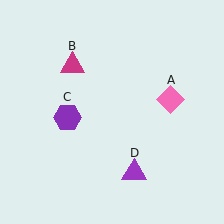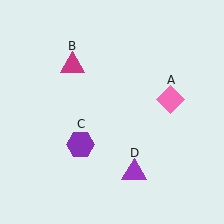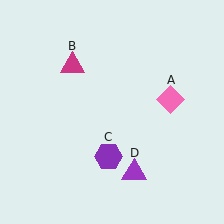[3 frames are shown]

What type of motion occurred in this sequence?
The purple hexagon (object C) rotated counterclockwise around the center of the scene.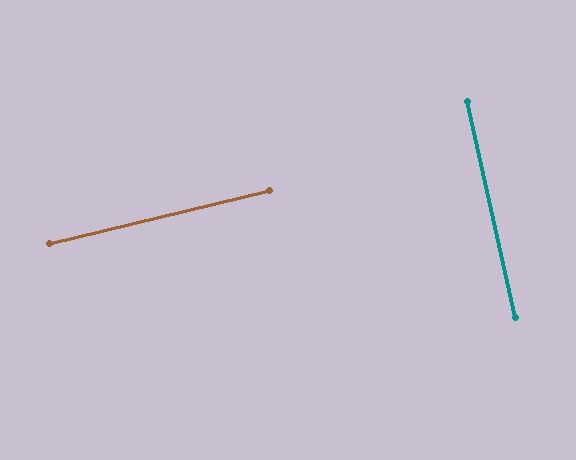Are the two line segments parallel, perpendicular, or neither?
Perpendicular — they meet at approximately 89°.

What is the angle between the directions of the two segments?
Approximately 89 degrees.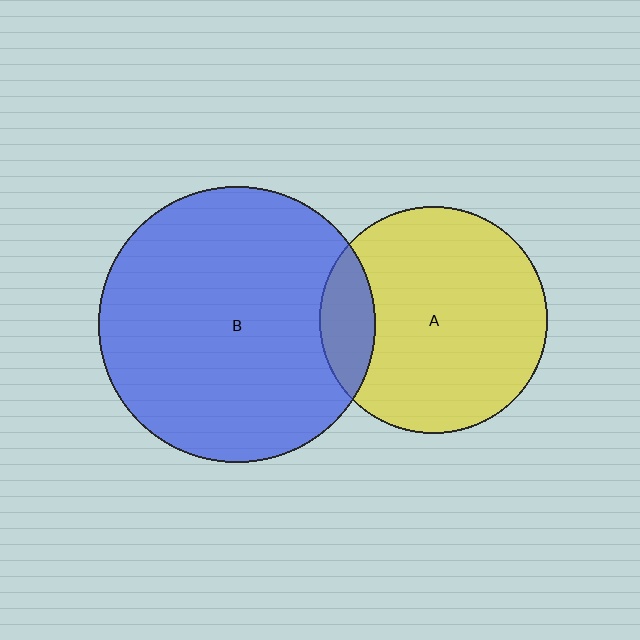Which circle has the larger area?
Circle B (blue).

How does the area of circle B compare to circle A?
Approximately 1.5 times.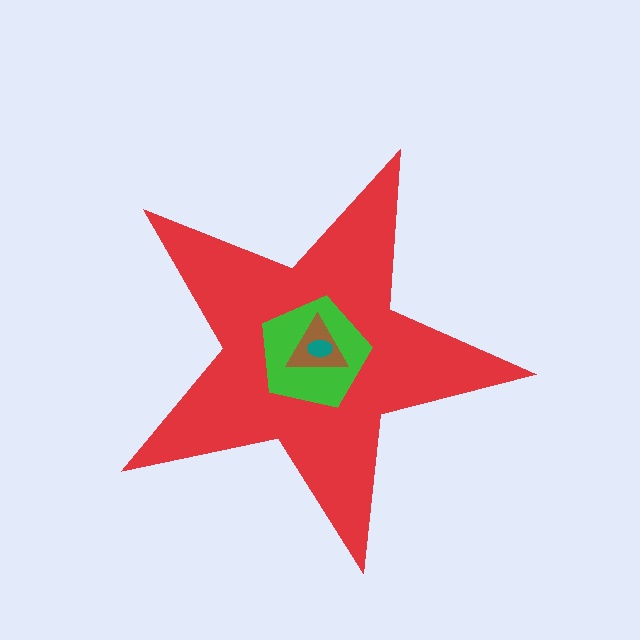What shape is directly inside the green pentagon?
The brown triangle.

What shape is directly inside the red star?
The green pentagon.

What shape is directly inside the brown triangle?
The teal ellipse.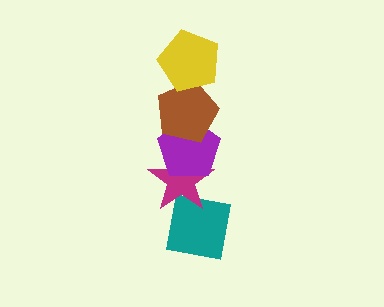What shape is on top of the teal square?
The magenta star is on top of the teal square.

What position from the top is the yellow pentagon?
The yellow pentagon is 1st from the top.